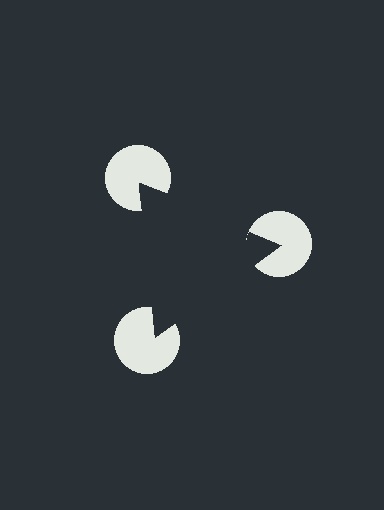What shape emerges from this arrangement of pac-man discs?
An illusory triangle — its edges are inferred from the aligned wedge cuts in the pac-man discs, not physically drawn.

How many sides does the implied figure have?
3 sides.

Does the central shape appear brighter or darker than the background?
It typically appears slightly darker than the background, even though no actual brightness change is drawn.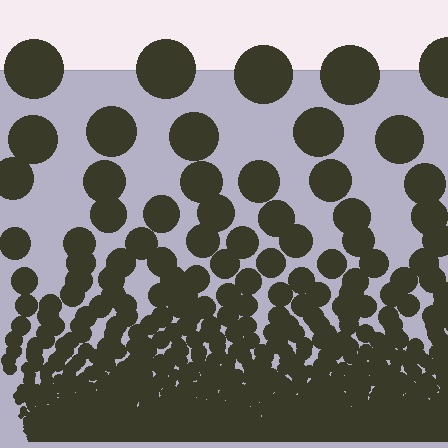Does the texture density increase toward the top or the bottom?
Density increases toward the bottom.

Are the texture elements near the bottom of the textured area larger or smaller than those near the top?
Smaller. The gradient is inverted — elements near the bottom are smaller and denser.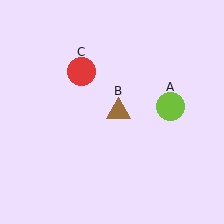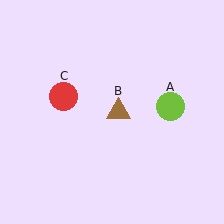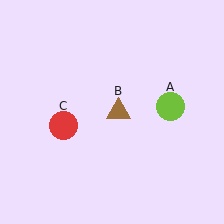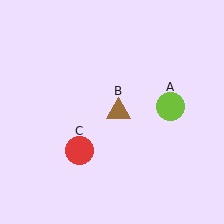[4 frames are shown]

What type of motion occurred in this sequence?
The red circle (object C) rotated counterclockwise around the center of the scene.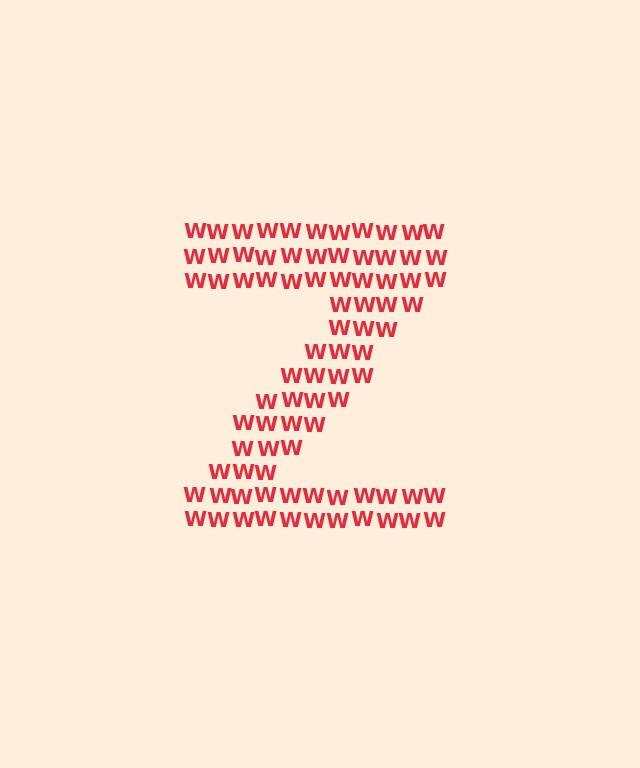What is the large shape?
The large shape is the letter Z.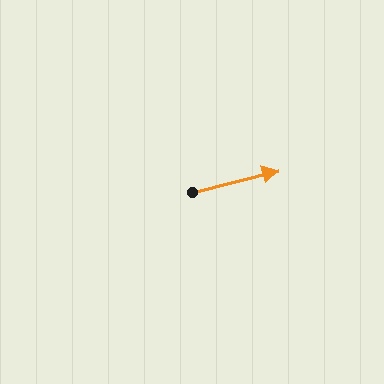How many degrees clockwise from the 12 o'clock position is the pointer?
Approximately 76 degrees.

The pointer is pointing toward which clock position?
Roughly 3 o'clock.